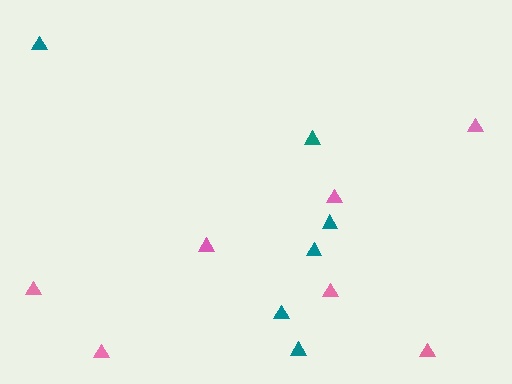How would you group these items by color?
There are 2 groups: one group of teal triangles (6) and one group of pink triangles (7).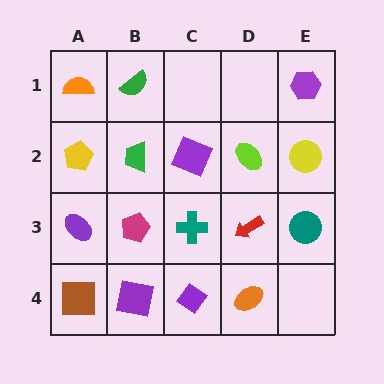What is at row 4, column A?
A brown square.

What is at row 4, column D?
An orange ellipse.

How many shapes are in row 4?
4 shapes.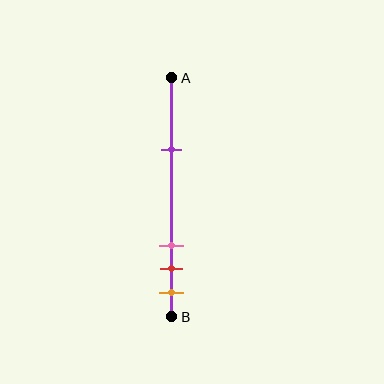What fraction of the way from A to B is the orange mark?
The orange mark is approximately 90% (0.9) of the way from A to B.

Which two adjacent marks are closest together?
The red and orange marks are the closest adjacent pair.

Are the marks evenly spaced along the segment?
No, the marks are not evenly spaced.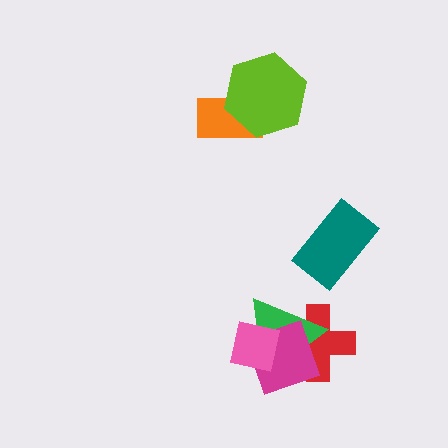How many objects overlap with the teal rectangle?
0 objects overlap with the teal rectangle.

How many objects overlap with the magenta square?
3 objects overlap with the magenta square.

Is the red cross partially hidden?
Yes, it is partially covered by another shape.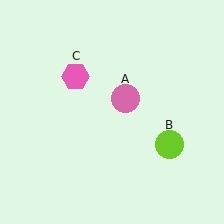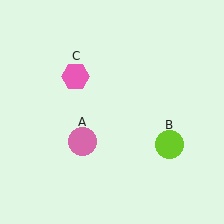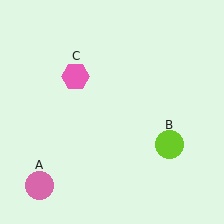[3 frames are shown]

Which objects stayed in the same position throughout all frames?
Lime circle (object B) and pink hexagon (object C) remained stationary.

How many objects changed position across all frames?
1 object changed position: pink circle (object A).